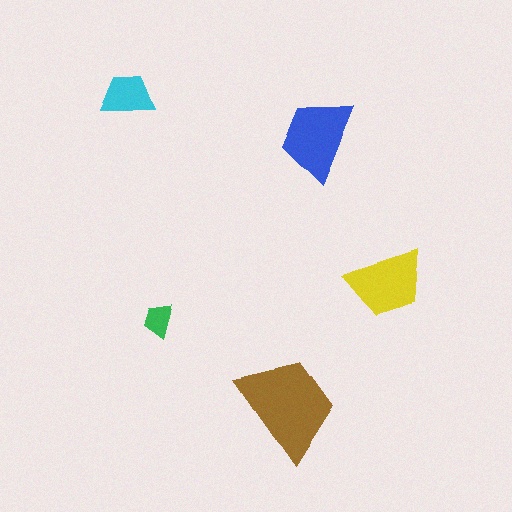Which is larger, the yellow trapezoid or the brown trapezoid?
The brown one.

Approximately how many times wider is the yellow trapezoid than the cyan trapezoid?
About 1.5 times wider.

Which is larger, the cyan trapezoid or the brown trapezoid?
The brown one.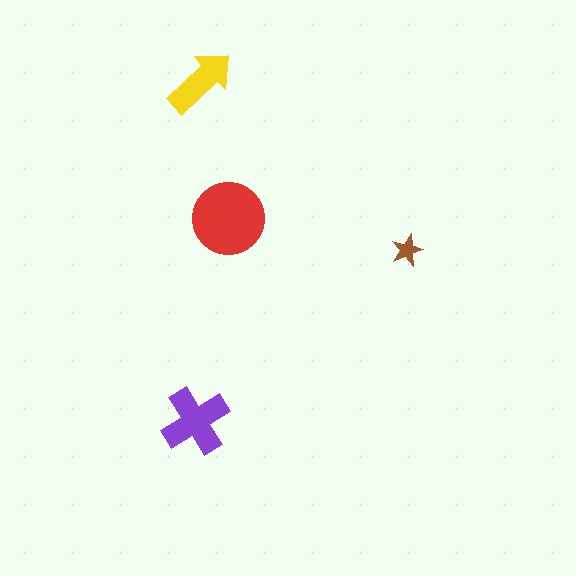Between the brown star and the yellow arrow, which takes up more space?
The yellow arrow.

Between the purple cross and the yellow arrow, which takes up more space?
The purple cross.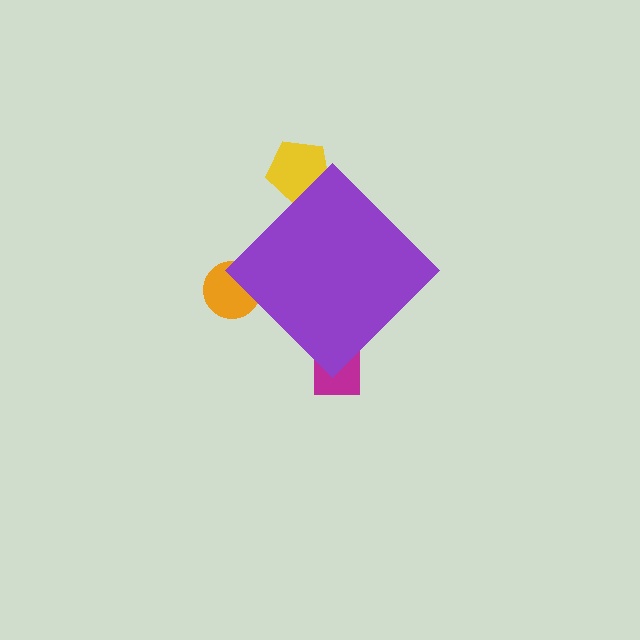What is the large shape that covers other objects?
A purple diamond.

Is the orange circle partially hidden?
Yes, the orange circle is partially hidden behind the purple diamond.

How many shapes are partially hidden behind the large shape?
3 shapes are partially hidden.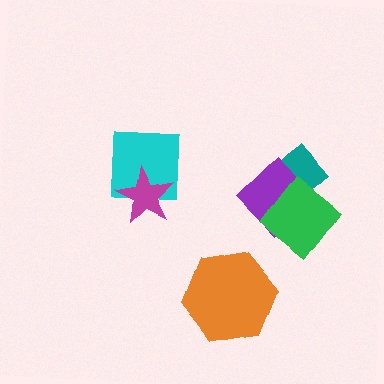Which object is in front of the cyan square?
The magenta star is in front of the cyan square.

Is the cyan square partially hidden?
Yes, it is partially covered by another shape.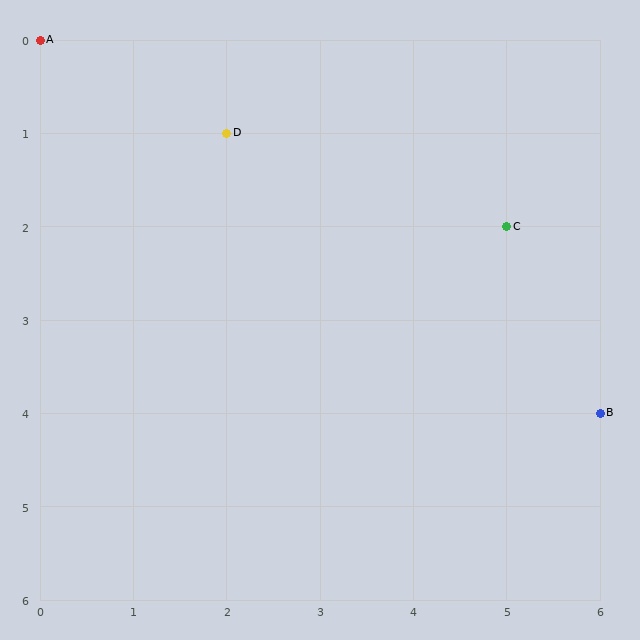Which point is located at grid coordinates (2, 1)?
Point D is at (2, 1).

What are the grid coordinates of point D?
Point D is at grid coordinates (2, 1).